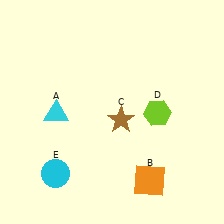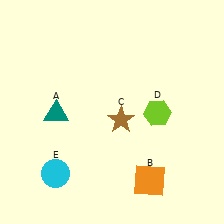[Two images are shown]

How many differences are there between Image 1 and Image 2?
There is 1 difference between the two images.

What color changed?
The triangle (A) changed from cyan in Image 1 to teal in Image 2.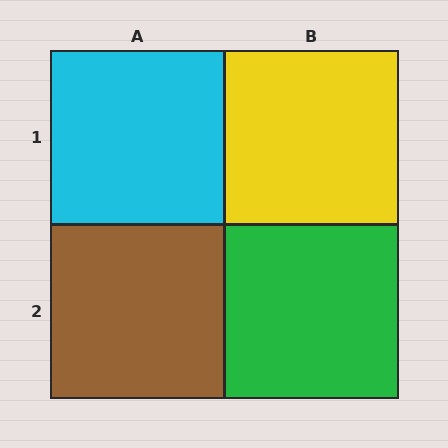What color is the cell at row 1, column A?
Cyan.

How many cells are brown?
1 cell is brown.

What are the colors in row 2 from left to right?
Brown, green.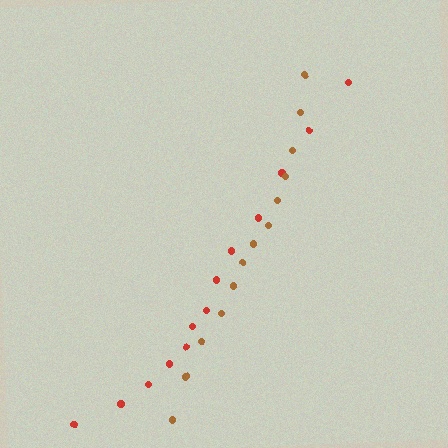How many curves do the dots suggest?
There are 2 distinct paths.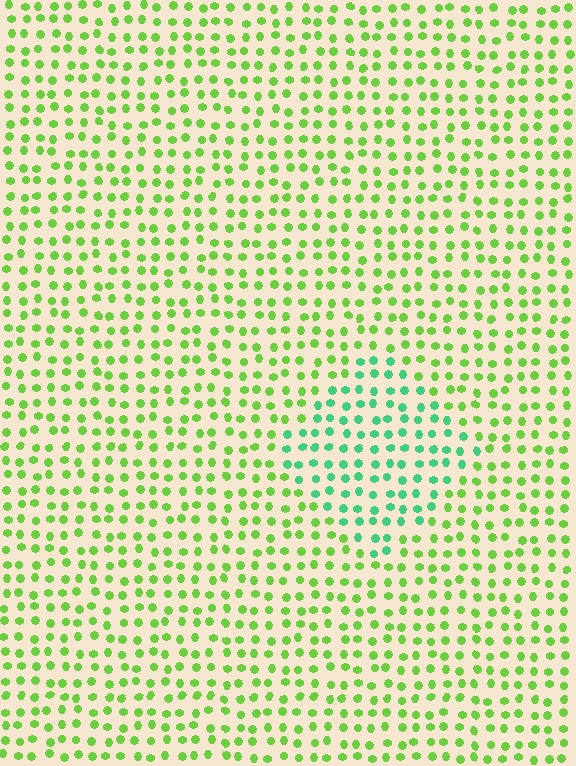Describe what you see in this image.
The image is filled with small lime elements in a uniform arrangement. A diamond-shaped region is visible where the elements are tinted to a slightly different hue, forming a subtle color boundary.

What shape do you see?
I see a diamond.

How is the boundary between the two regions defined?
The boundary is defined purely by a slight shift in hue (about 44 degrees). Spacing, size, and orientation are identical on both sides.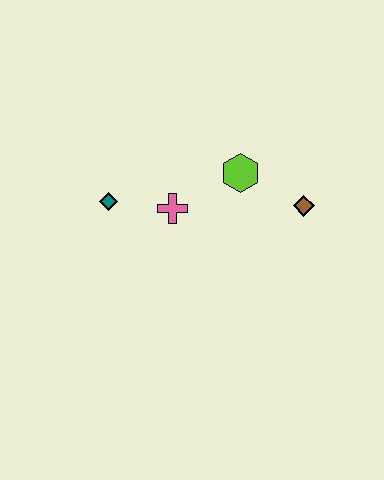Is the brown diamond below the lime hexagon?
Yes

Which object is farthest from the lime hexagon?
The teal diamond is farthest from the lime hexagon.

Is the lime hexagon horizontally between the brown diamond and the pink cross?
Yes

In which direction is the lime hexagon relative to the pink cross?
The lime hexagon is to the right of the pink cross.